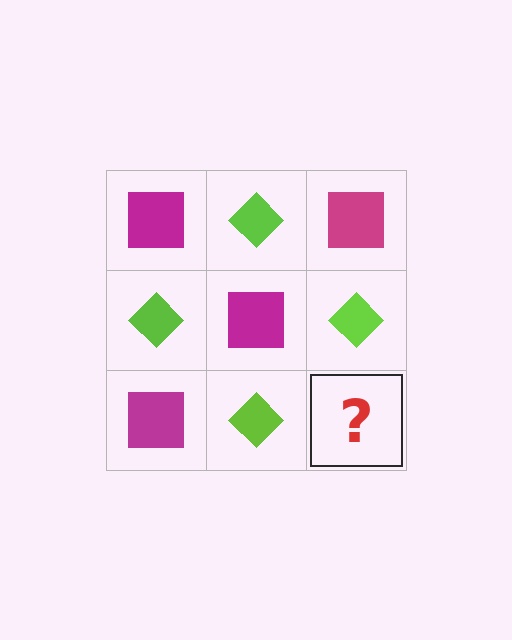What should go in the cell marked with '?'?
The missing cell should contain a magenta square.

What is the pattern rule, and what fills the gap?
The rule is that it alternates magenta square and lime diamond in a checkerboard pattern. The gap should be filled with a magenta square.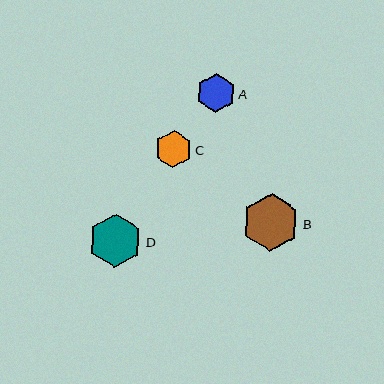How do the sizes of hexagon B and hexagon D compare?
Hexagon B and hexagon D are approximately the same size.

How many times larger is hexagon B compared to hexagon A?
Hexagon B is approximately 1.4 times the size of hexagon A.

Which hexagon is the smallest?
Hexagon C is the smallest with a size of approximately 38 pixels.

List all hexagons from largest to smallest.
From largest to smallest: B, D, A, C.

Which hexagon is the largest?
Hexagon B is the largest with a size of approximately 57 pixels.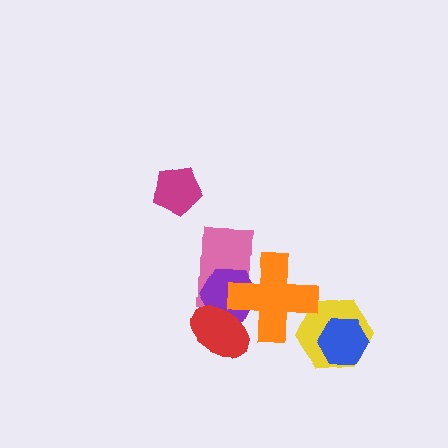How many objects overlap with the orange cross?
4 objects overlap with the orange cross.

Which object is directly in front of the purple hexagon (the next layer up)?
The orange cross is directly in front of the purple hexagon.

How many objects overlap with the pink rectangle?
3 objects overlap with the pink rectangle.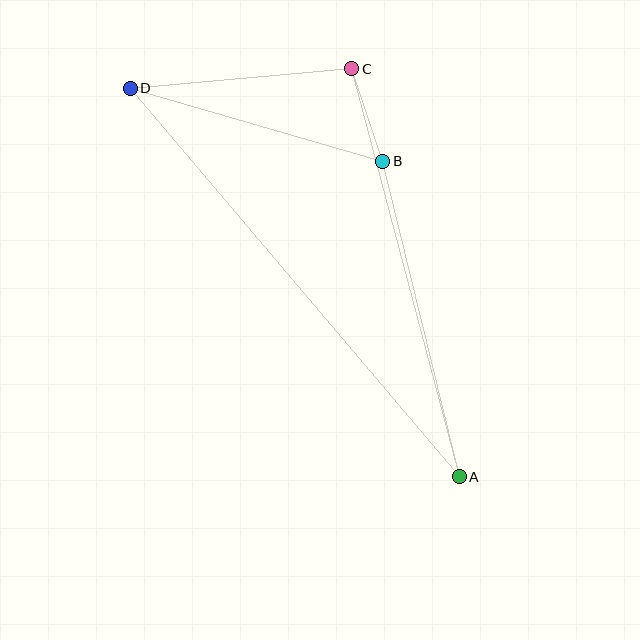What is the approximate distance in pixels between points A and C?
The distance between A and C is approximately 422 pixels.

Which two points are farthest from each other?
Points A and D are farthest from each other.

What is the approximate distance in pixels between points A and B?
The distance between A and B is approximately 325 pixels.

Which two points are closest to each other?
Points B and C are closest to each other.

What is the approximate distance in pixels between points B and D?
The distance between B and D is approximately 263 pixels.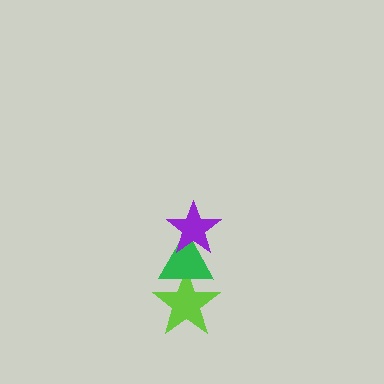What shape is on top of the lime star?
The green triangle is on top of the lime star.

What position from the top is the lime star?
The lime star is 3rd from the top.